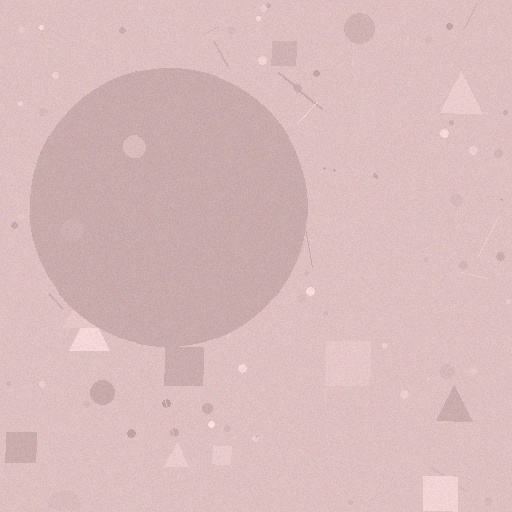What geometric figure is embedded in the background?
A circle is embedded in the background.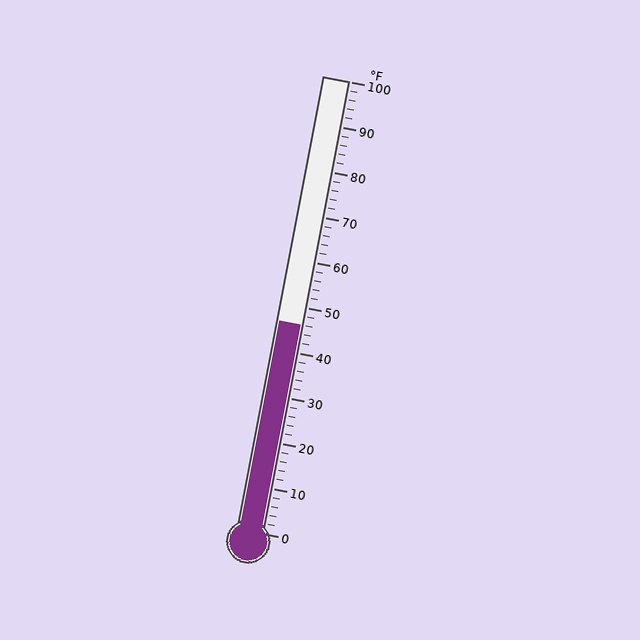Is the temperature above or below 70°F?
The temperature is below 70°F.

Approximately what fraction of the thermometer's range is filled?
The thermometer is filled to approximately 45% of its range.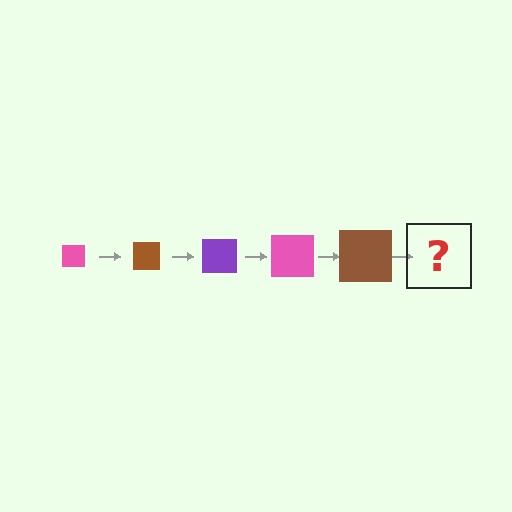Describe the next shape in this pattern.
It should be a purple square, larger than the previous one.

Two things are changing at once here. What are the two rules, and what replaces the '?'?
The two rules are that the square grows larger each step and the color cycles through pink, brown, and purple. The '?' should be a purple square, larger than the previous one.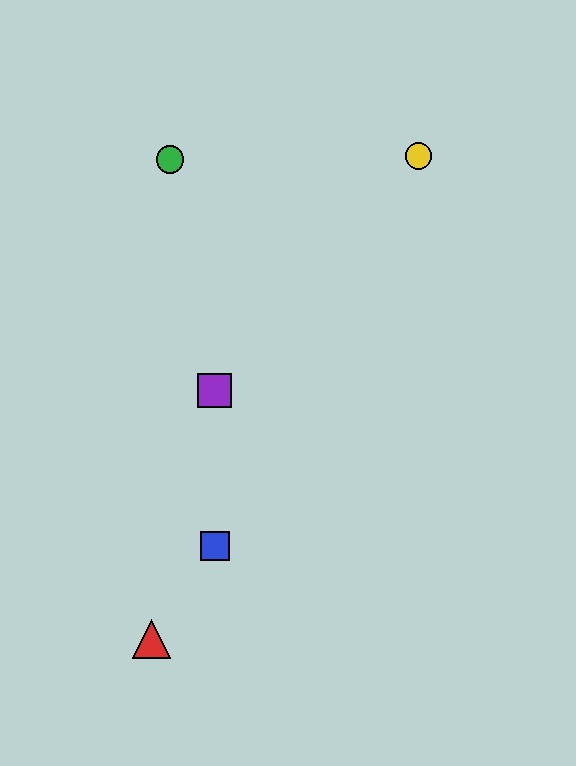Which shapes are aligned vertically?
The blue square, the purple square are aligned vertically.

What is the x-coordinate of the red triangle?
The red triangle is at x≈151.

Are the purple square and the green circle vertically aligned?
No, the purple square is at x≈215 and the green circle is at x≈170.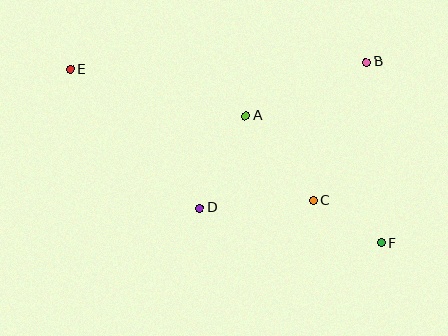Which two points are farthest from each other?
Points E and F are farthest from each other.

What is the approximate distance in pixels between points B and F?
The distance between B and F is approximately 182 pixels.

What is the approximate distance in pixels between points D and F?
The distance between D and F is approximately 185 pixels.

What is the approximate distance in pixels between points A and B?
The distance between A and B is approximately 132 pixels.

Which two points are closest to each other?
Points C and F are closest to each other.